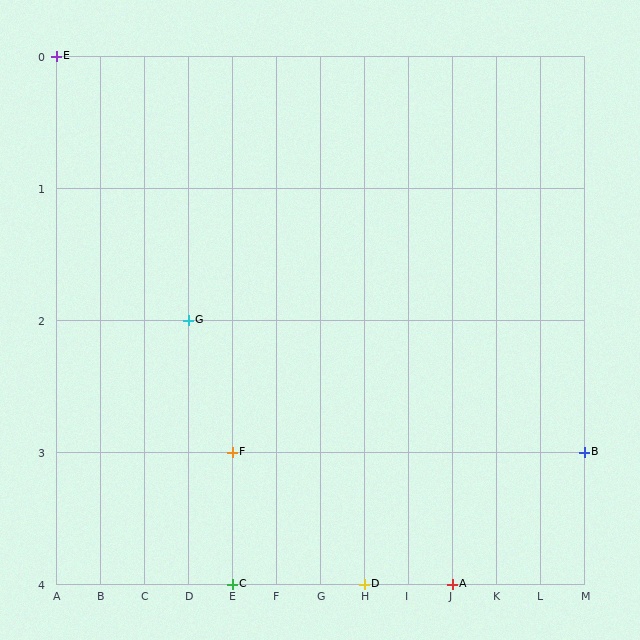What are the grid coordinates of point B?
Point B is at grid coordinates (M, 3).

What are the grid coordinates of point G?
Point G is at grid coordinates (D, 2).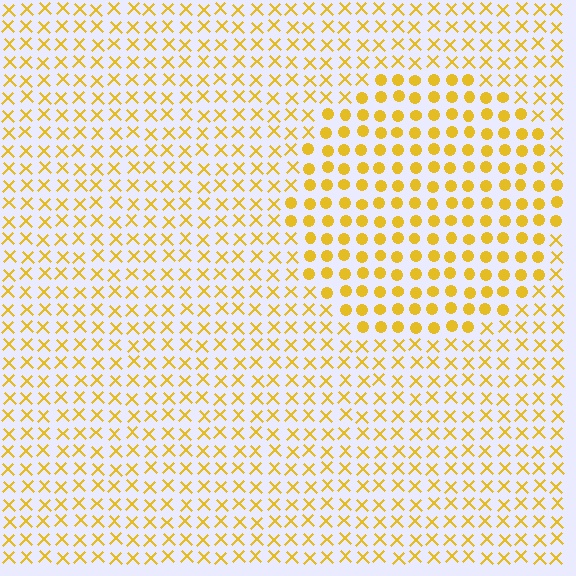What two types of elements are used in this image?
The image uses circles inside the circle region and X marks outside it.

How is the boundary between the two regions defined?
The boundary is defined by a change in element shape: circles inside vs. X marks outside. All elements share the same color and spacing.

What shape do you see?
I see a circle.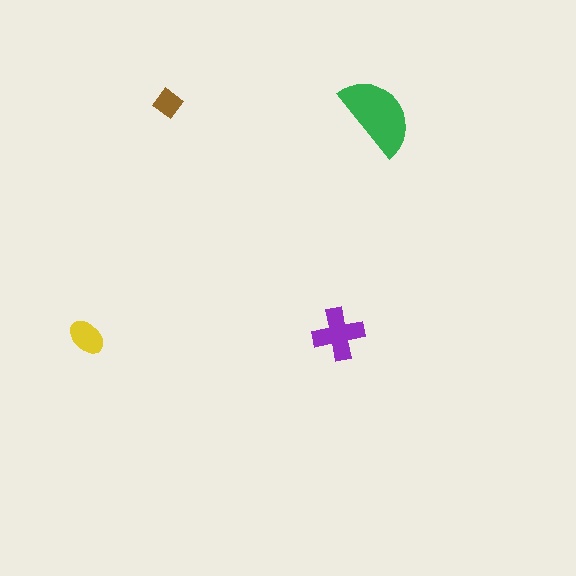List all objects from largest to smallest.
The green semicircle, the purple cross, the yellow ellipse, the brown diamond.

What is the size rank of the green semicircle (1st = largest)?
1st.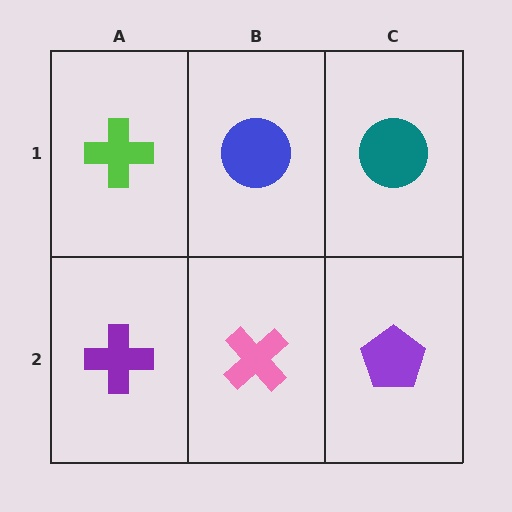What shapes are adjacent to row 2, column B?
A blue circle (row 1, column B), a purple cross (row 2, column A), a purple pentagon (row 2, column C).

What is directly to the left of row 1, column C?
A blue circle.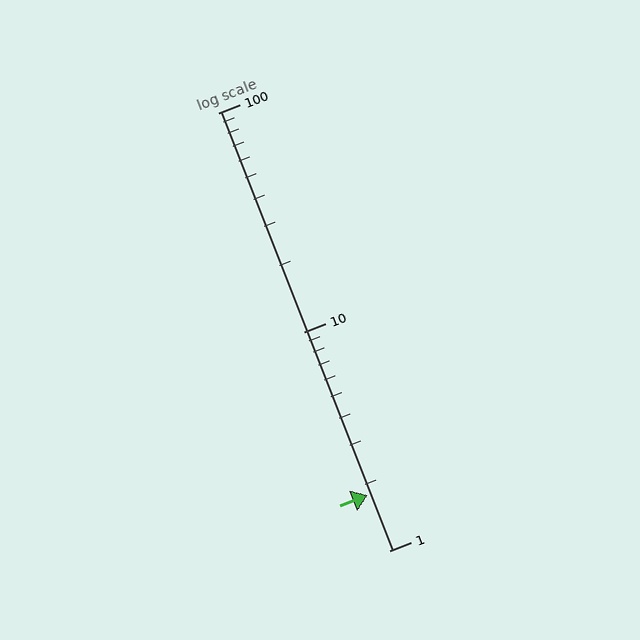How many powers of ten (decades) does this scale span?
The scale spans 2 decades, from 1 to 100.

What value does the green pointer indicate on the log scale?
The pointer indicates approximately 1.8.